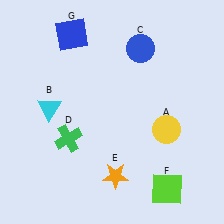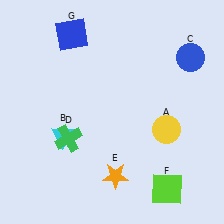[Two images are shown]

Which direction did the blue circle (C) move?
The blue circle (C) moved right.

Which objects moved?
The objects that moved are: the cyan triangle (B), the blue circle (C).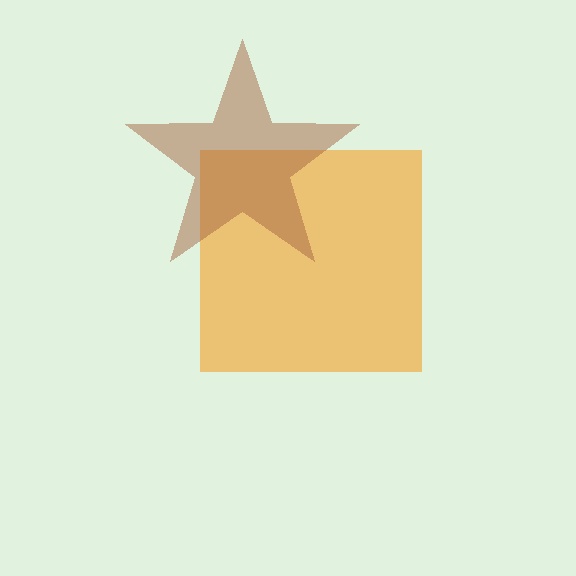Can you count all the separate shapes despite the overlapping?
Yes, there are 2 separate shapes.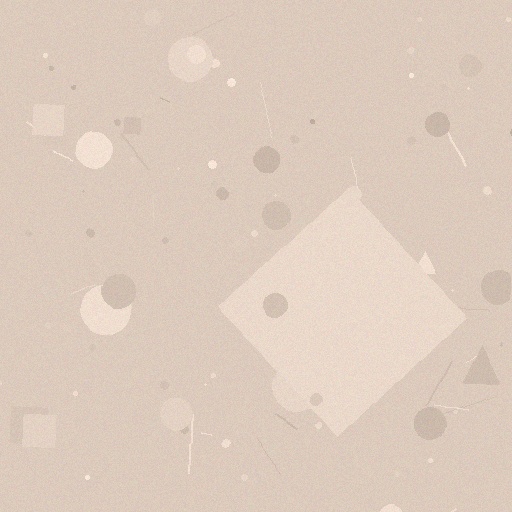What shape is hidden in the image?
A diamond is hidden in the image.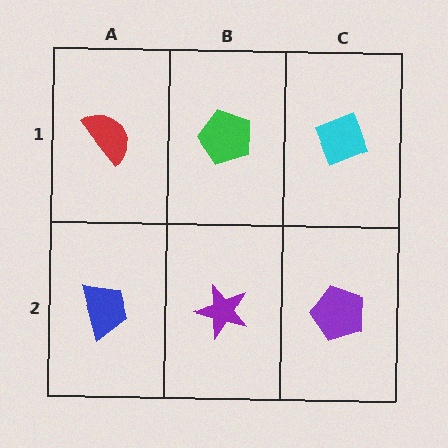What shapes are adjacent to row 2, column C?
A cyan diamond (row 1, column C), a purple star (row 2, column B).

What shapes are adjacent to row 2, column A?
A red semicircle (row 1, column A), a purple star (row 2, column B).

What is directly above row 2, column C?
A cyan diamond.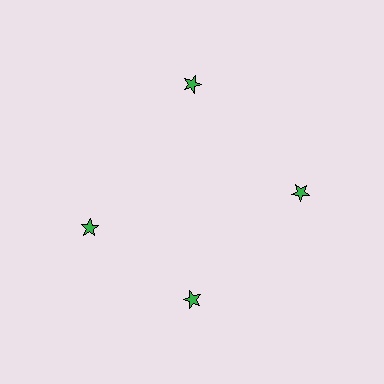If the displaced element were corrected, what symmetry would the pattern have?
It would have 4-fold rotational symmetry — the pattern would map onto itself every 90 degrees.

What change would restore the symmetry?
The symmetry would be restored by rotating it back into even spacing with its neighbors so that all 4 stars sit at equal angles and equal distance from the center.